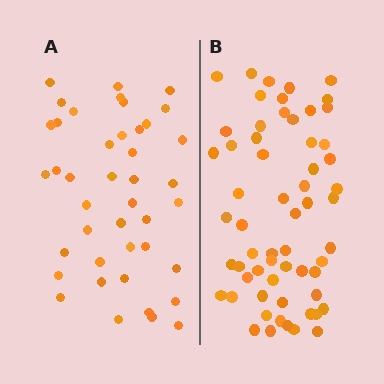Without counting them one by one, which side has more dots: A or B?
Region B (the right region) has more dots.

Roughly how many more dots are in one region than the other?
Region B has approximately 20 more dots than region A.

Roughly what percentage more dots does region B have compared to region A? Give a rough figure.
About 45% more.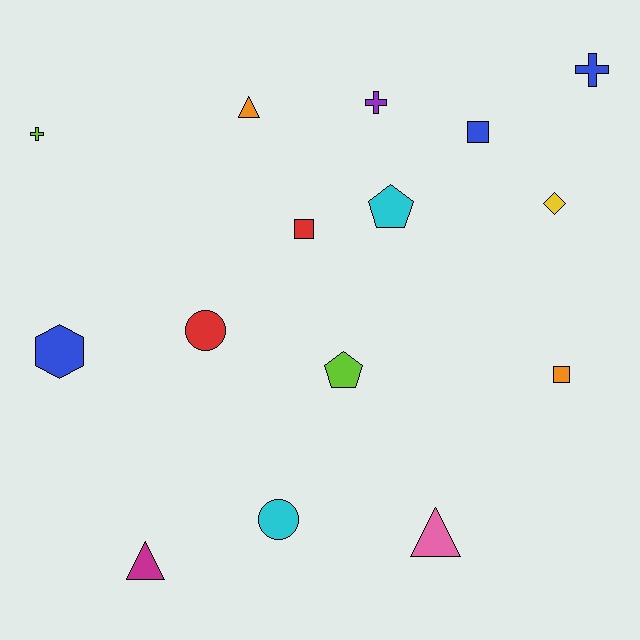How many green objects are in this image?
There are no green objects.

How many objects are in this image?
There are 15 objects.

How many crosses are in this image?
There are 3 crosses.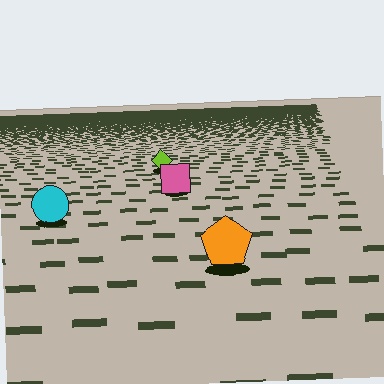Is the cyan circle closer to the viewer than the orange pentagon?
No. The orange pentagon is closer — you can tell from the texture gradient: the ground texture is coarser near it.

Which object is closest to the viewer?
The orange pentagon is closest. The texture marks near it are larger and more spread out.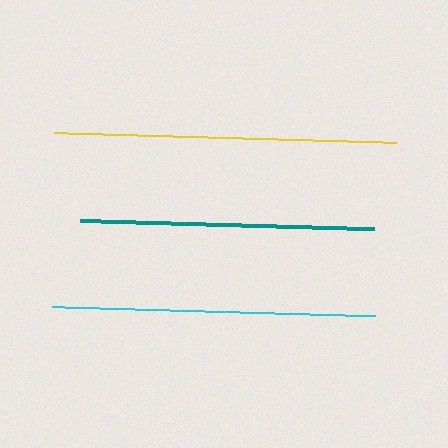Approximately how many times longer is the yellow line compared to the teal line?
The yellow line is approximately 1.2 times the length of the teal line.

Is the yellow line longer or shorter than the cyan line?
The yellow line is longer than the cyan line.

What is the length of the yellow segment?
The yellow segment is approximately 343 pixels long.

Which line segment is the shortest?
The teal line is the shortest at approximately 295 pixels.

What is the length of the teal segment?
The teal segment is approximately 295 pixels long.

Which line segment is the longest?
The yellow line is the longest at approximately 343 pixels.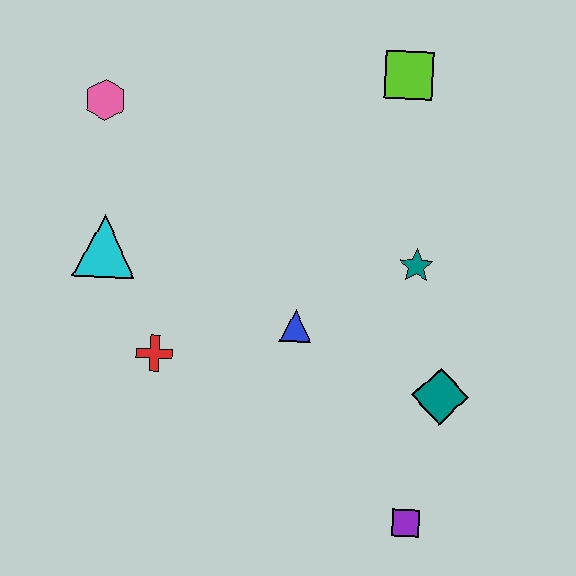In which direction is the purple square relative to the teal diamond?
The purple square is below the teal diamond.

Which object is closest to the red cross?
The cyan triangle is closest to the red cross.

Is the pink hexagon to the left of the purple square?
Yes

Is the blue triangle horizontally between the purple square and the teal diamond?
No